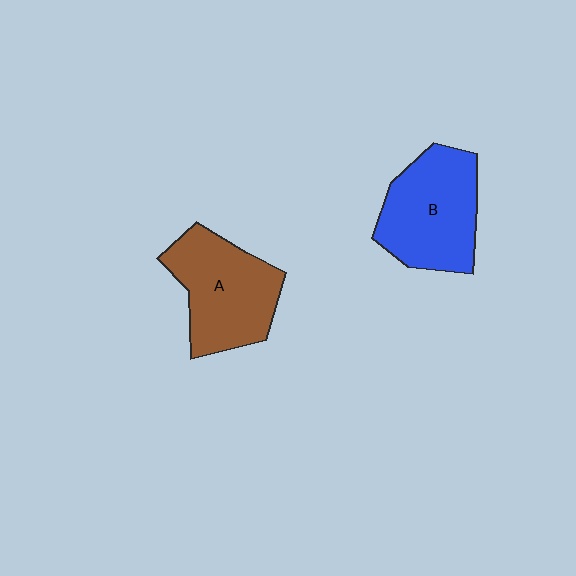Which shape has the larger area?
Shape B (blue).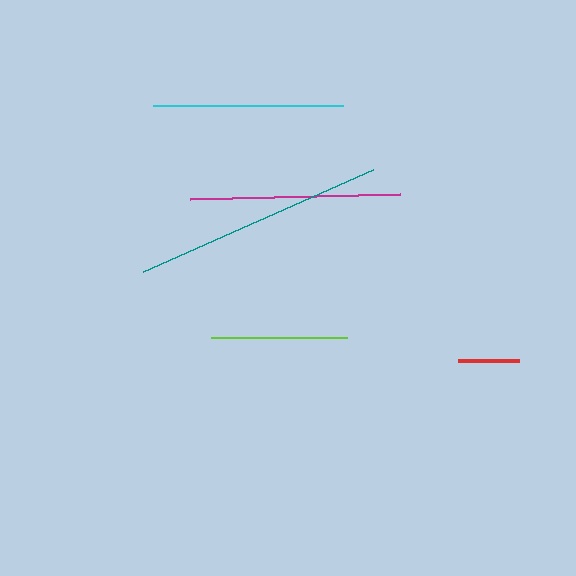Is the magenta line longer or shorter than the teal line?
The teal line is longer than the magenta line.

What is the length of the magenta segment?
The magenta segment is approximately 210 pixels long.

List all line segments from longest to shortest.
From longest to shortest: teal, magenta, cyan, lime, red.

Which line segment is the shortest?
The red line is the shortest at approximately 61 pixels.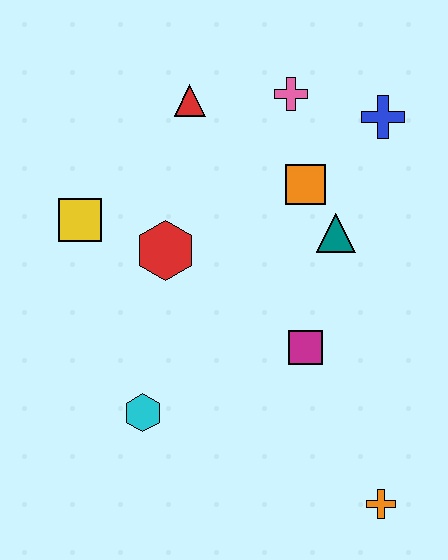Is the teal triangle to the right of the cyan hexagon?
Yes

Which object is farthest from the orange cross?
The red triangle is farthest from the orange cross.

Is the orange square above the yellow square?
Yes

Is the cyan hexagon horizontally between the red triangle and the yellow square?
Yes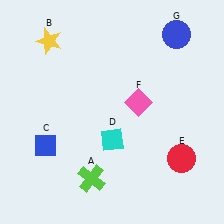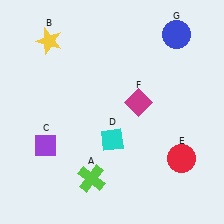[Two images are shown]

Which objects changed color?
C changed from blue to purple. F changed from pink to magenta.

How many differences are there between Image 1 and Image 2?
There are 2 differences between the two images.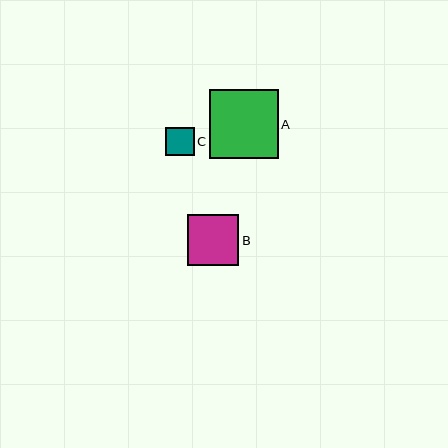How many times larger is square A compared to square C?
Square A is approximately 2.4 times the size of square C.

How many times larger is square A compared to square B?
Square A is approximately 1.3 times the size of square B.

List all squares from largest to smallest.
From largest to smallest: A, B, C.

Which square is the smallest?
Square C is the smallest with a size of approximately 28 pixels.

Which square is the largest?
Square A is the largest with a size of approximately 69 pixels.